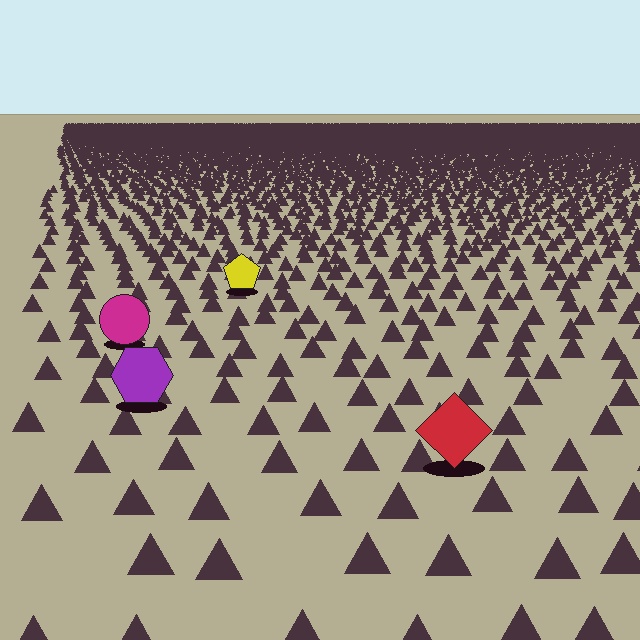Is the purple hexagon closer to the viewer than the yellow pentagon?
Yes. The purple hexagon is closer — you can tell from the texture gradient: the ground texture is coarser near it.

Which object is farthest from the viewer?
The yellow pentagon is farthest from the viewer. It appears smaller and the ground texture around it is denser.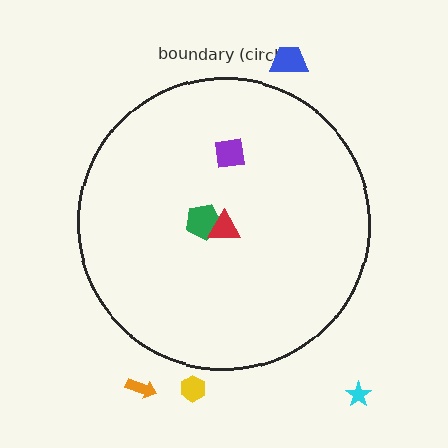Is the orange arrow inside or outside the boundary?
Outside.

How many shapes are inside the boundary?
3 inside, 4 outside.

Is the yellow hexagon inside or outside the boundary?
Outside.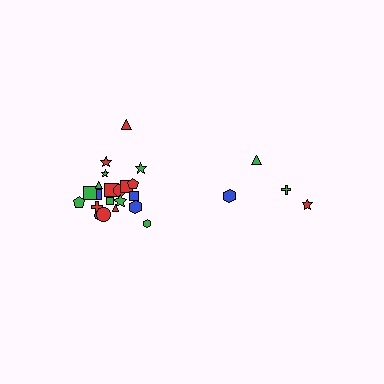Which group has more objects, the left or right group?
The left group.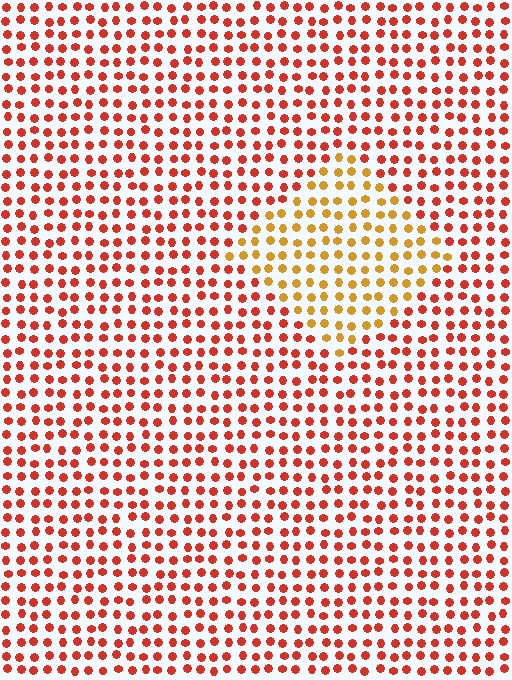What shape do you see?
I see a diamond.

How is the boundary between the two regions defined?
The boundary is defined purely by a slight shift in hue (about 36 degrees). Spacing, size, and orientation are identical on both sides.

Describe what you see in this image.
The image is filled with small red elements in a uniform arrangement. A diamond-shaped region is visible where the elements are tinted to a slightly different hue, forming a subtle color boundary.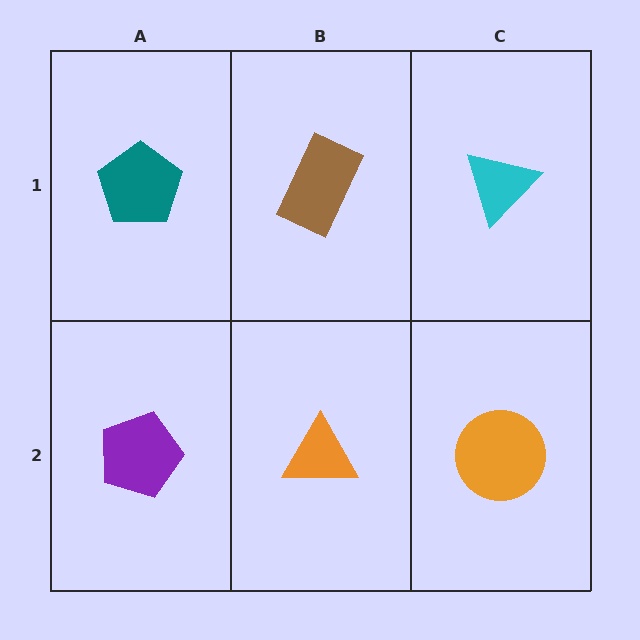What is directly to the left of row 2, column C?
An orange triangle.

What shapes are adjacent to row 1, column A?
A purple pentagon (row 2, column A), a brown rectangle (row 1, column B).